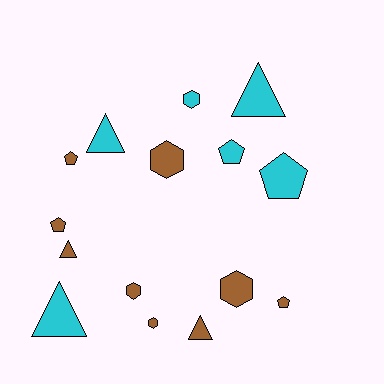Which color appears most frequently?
Brown, with 9 objects.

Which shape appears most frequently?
Hexagon, with 5 objects.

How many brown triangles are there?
There are 2 brown triangles.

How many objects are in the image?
There are 15 objects.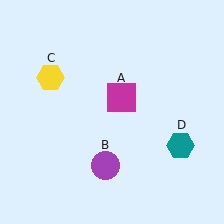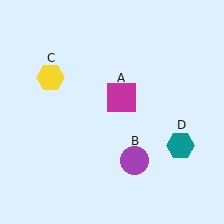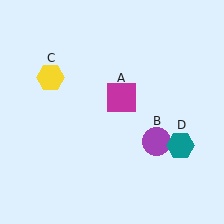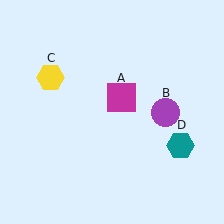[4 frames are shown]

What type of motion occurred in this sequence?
The purple circle (object B) rotated counterclockwise around the center of the scene.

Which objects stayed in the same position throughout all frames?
Magenta square (object A) and yellow hexagon (object C) and teal hexagon (object D) remained stationary.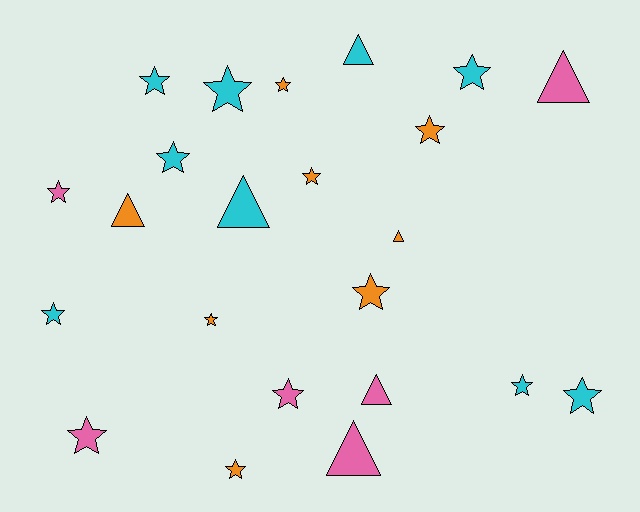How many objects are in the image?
There are 23 objects.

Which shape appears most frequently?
Star, with 16 objects.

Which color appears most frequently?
Cyan, with 9 objects.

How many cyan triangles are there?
There are 2 cyan triangles.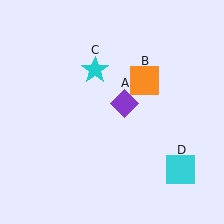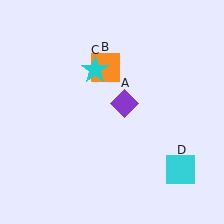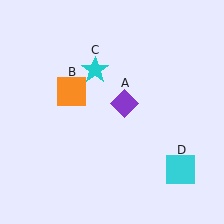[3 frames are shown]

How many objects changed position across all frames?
1 object changed position: orange square (object B).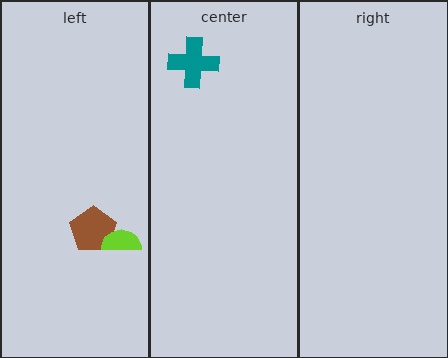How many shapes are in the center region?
1.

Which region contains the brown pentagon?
The left region.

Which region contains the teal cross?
The center region.